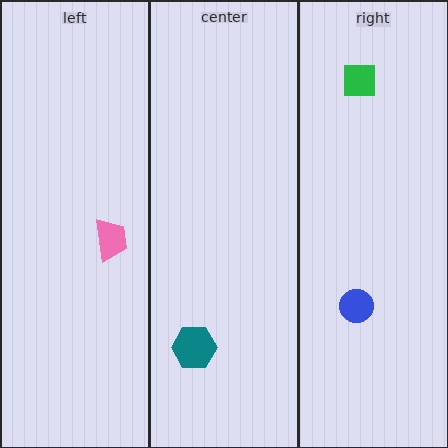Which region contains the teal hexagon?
The center region.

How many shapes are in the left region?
1.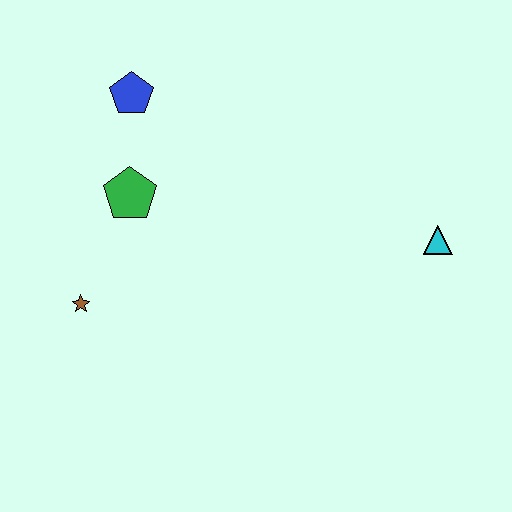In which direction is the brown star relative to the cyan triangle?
The brown star is to the left of the cyan triangle.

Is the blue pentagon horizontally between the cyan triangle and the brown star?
Yes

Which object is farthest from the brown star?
The cyan triangle is farthest from the brown star.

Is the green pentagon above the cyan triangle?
Yes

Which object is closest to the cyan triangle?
The green pentagon is closest to the cyan triangle.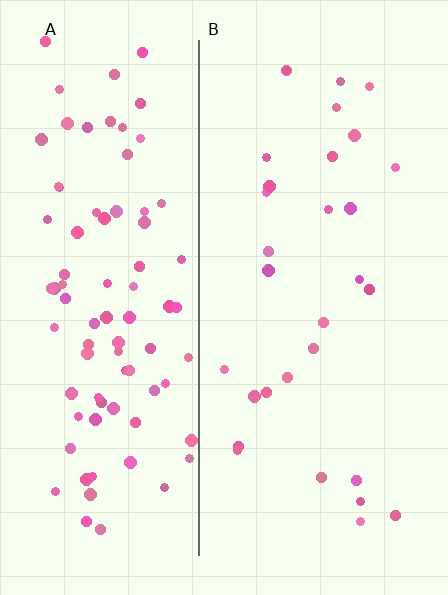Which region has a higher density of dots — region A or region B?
A (the left).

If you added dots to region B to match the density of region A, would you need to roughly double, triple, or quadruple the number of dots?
Approximately triple.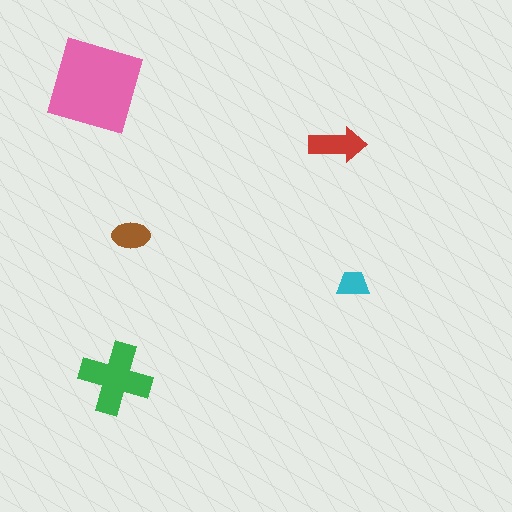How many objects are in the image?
There are 5 objects in the image.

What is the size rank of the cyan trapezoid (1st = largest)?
5th.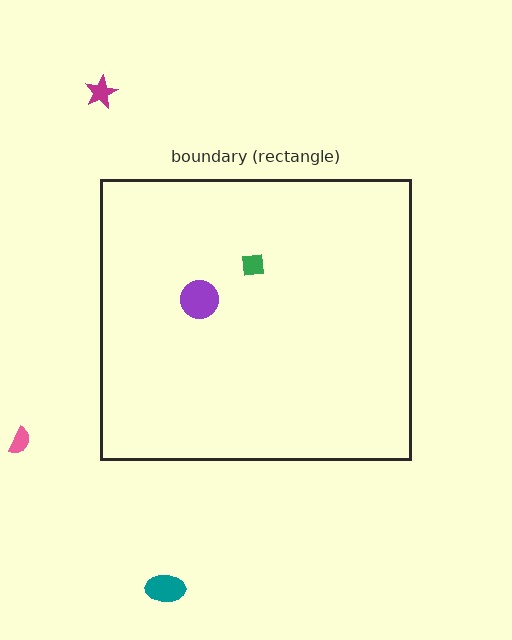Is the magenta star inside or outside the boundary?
Outside.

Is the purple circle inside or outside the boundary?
Inside.